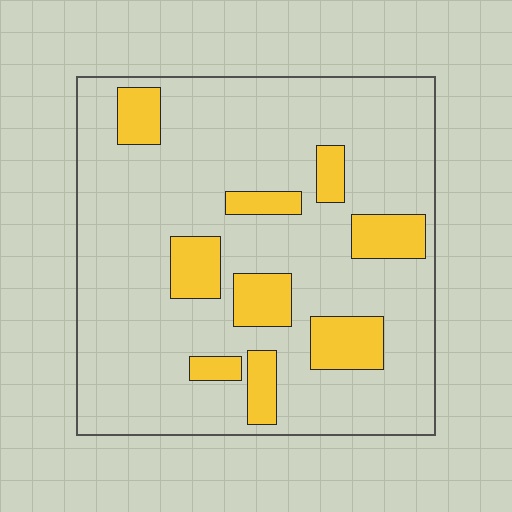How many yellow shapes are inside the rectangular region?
9.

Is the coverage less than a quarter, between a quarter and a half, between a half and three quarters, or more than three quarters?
Less than a quarter.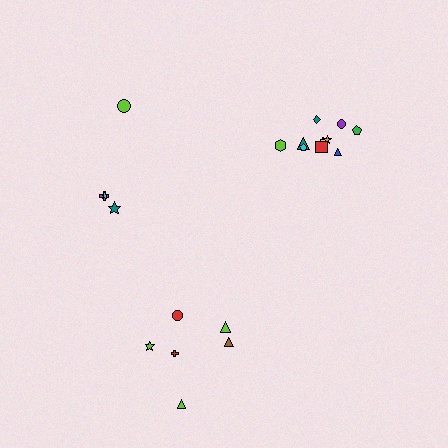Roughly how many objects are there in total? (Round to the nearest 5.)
Roughly 20 objects in total.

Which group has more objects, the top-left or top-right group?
The top-right group.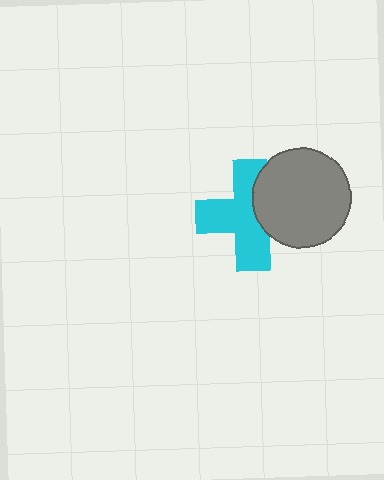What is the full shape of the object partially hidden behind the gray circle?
The partially hidden object is a cyan cross.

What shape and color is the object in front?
The object in front is a gray circle.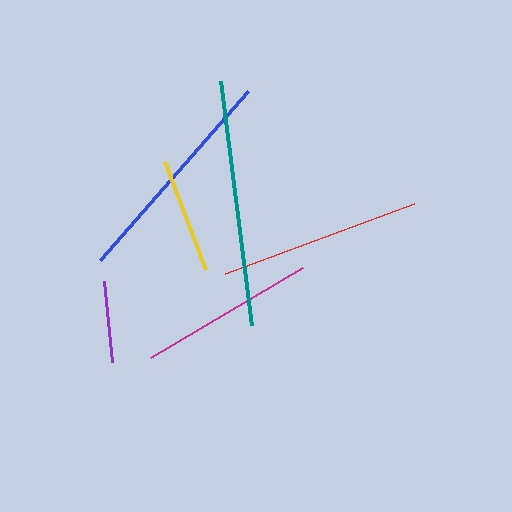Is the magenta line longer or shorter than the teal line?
The teal line is longer than the magenta line.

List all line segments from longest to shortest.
From longest to shortest: teal, blue, red, magenta, yellow, purple.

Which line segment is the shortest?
The purple line is the shortest at approximately 81 pixels.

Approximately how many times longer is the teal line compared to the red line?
The teal line is approximately 1.2 times the length of the red line.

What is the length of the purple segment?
The purple segment is approximately 81 pixels long.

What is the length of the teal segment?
The teal segment is approximately 246 pixels long.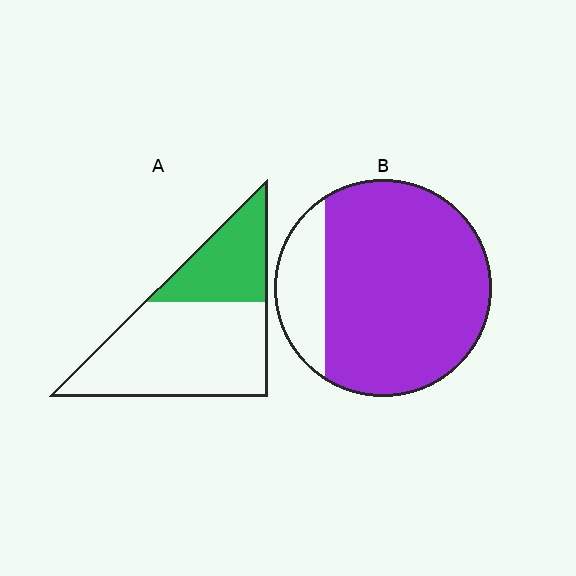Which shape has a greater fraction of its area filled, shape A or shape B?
Shape B.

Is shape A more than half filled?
No.